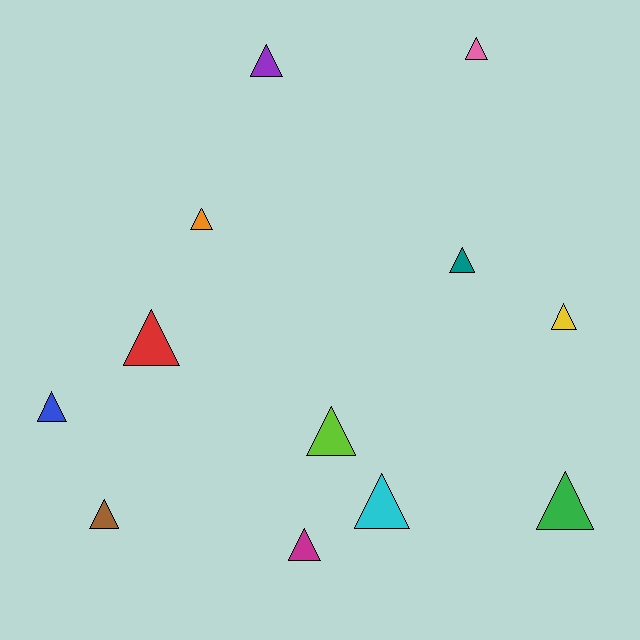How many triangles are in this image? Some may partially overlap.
There are 12 triangles.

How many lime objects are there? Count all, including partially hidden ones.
There is 1 lime object.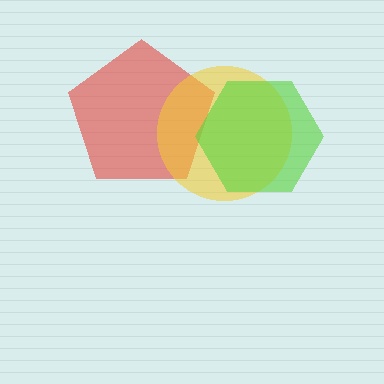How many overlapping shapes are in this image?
There are 3 overlapping shapes in the image.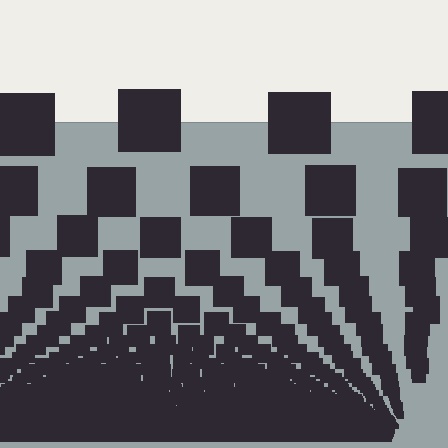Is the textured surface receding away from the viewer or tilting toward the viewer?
The surface appears to tilt toward the viewer. Texture elements get larger and sparser toward the top.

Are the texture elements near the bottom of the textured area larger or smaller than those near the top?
Smaller. The gradient is inverted — elements near the bottom are smaller and denser.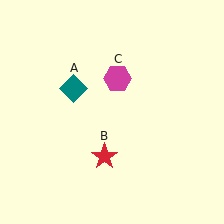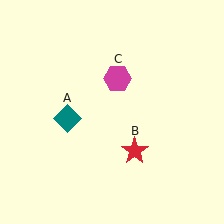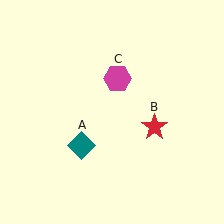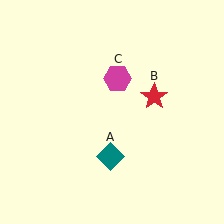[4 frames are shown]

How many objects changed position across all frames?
2 objects changed position: teal diamond (object A), red star (object B).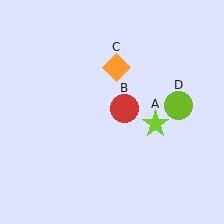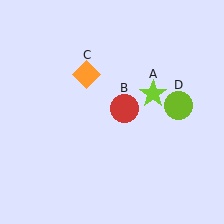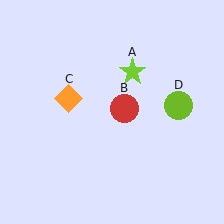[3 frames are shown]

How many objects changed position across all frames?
2 objects changed position: lime star (object A), orange diamond (object C).